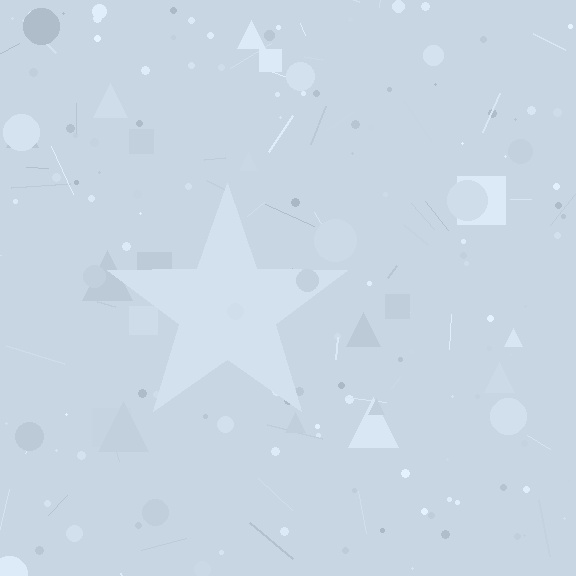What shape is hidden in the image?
A star is hidden in the image.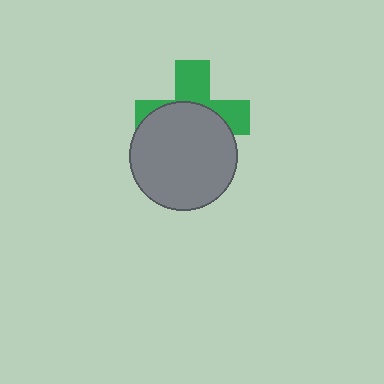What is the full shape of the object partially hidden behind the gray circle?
The partially hidden object is a green cross.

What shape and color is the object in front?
The object in front is a gray circle.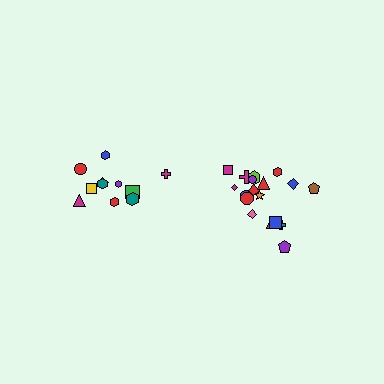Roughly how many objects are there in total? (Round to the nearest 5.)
Roughly 30 objects in total.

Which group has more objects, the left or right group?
The right group.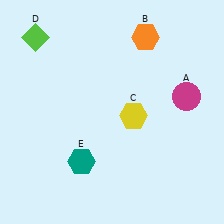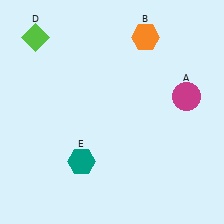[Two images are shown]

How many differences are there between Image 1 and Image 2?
There is 1 difference between the two images.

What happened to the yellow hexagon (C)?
The yellow hexagon (C) was removed in Image 2. It was in the bottom-right area of Image 1.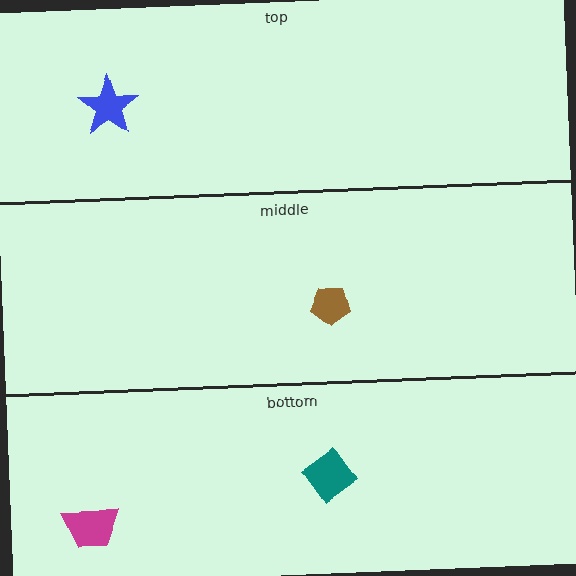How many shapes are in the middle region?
1.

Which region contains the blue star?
The top region.